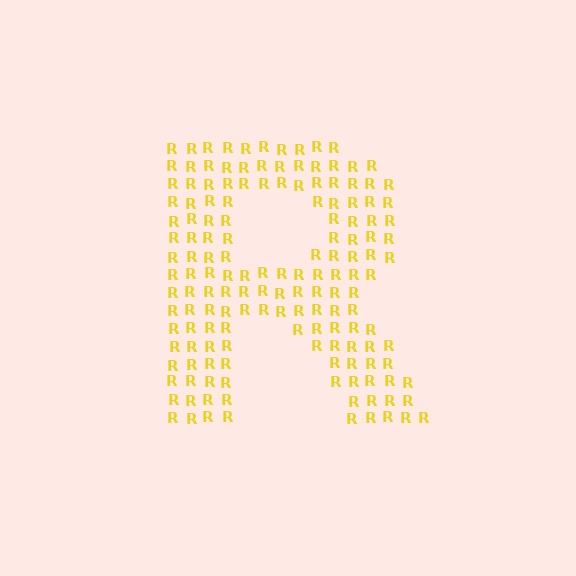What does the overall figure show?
The overall figure shows the letter R.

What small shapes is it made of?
It is made of small letter R's.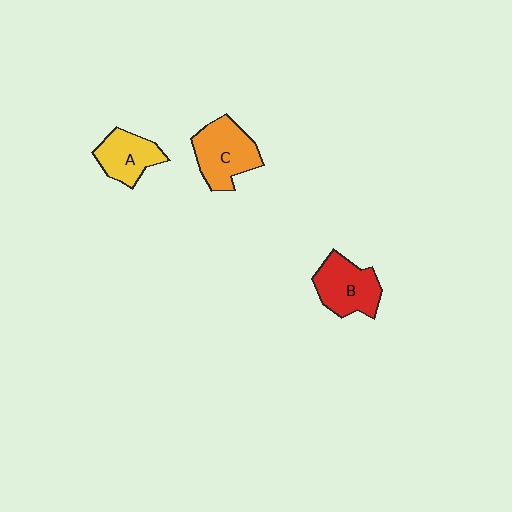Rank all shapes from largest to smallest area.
From largest to smallest: C (orange), B (red), A (yellow).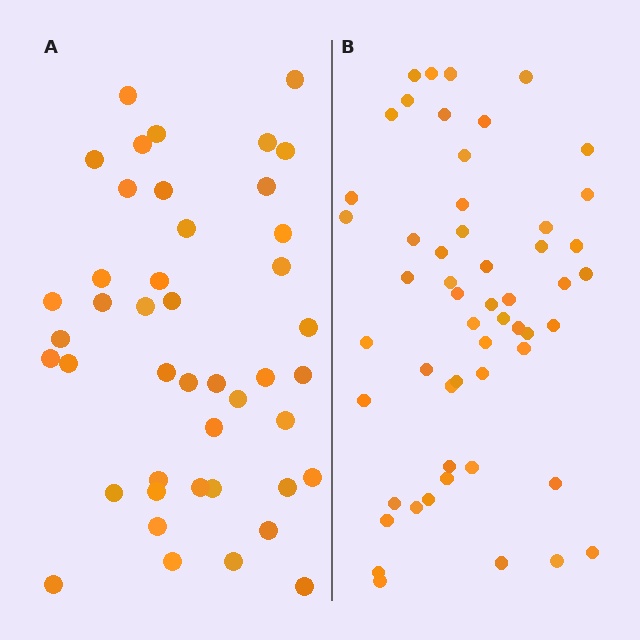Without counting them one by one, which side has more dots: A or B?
Region B (the right region) has more dots.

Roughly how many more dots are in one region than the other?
Region B has roughly 10 or so more dots than region A.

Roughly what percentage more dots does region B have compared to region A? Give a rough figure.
About 25% more.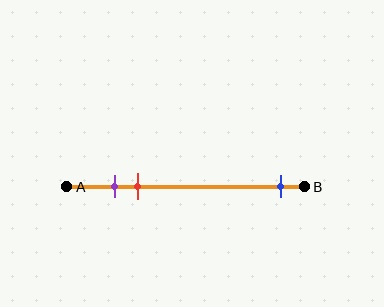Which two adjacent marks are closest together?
The purple and red marks are the closest adjacent pair.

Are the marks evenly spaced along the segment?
No, the marks are not evenly spaced.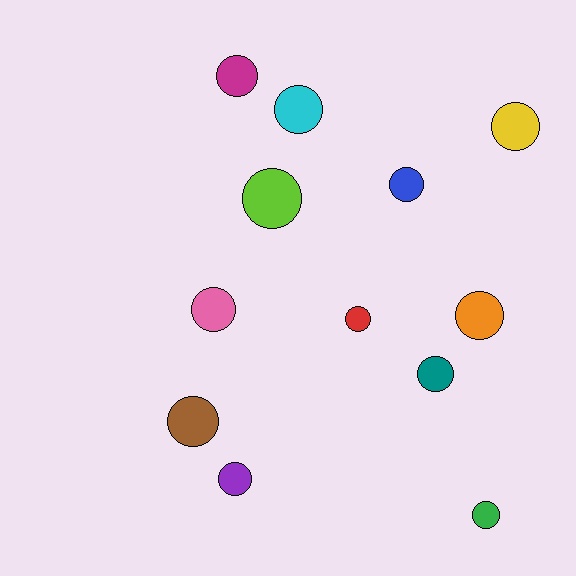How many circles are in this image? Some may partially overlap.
There are 12 circles.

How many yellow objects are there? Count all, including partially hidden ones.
There is 1 yellow object.